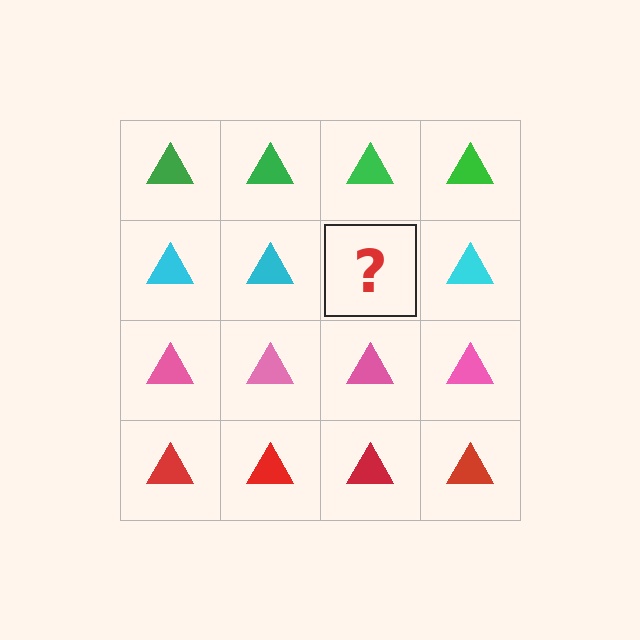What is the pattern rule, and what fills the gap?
The rule is that each row has a consistent color. The gap should be filled with a cyan triangle.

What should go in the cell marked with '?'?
The missing cell should contain a cyan triangle.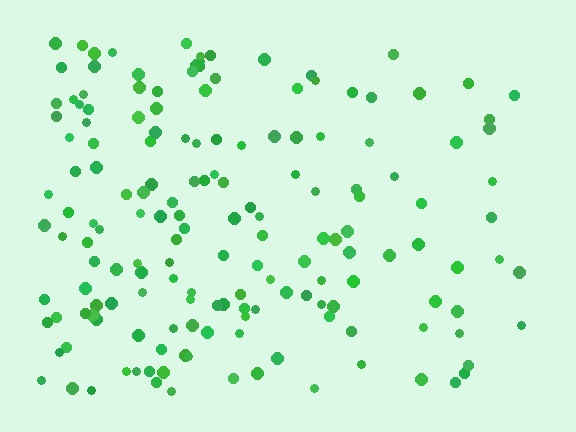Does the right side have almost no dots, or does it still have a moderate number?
Still a moderate number, just noticeably fewer than the left.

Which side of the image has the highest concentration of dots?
The left.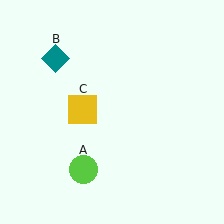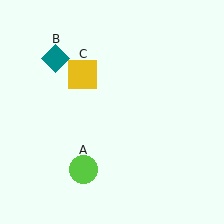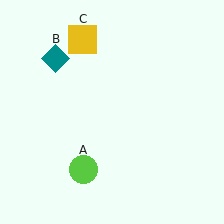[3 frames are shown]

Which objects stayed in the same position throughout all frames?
Lime circle (object A) and teal diamond (object B) remained stationary.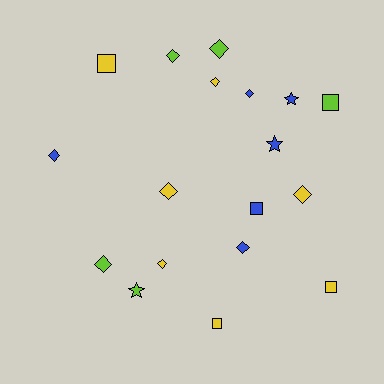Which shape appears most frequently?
Diamond, with 10 objects.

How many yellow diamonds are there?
There are 4 yellow diamonds.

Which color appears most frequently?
Yellow, with 7 objects.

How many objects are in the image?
There are 18 objects.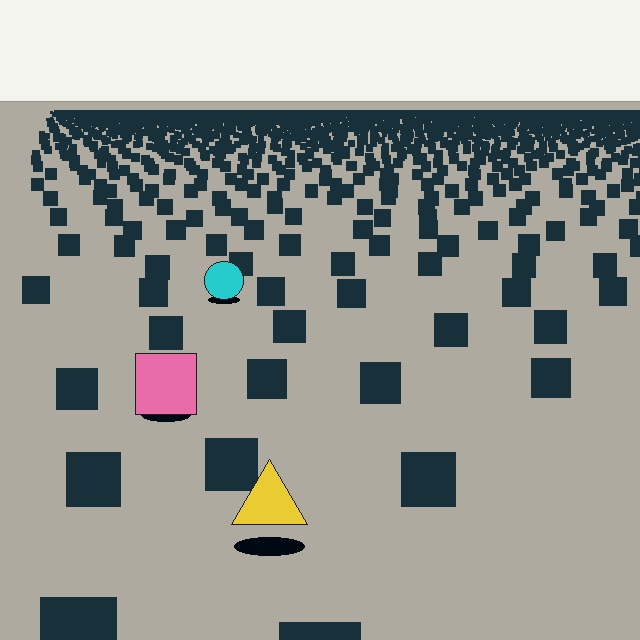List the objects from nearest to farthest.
From nearest to farthest: the yellow triangle, the pink square, the cyan circle.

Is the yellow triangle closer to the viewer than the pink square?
Yes. The yellow triangle is closer — you can tell from the texture gradient: the ground texture is coarser near it.